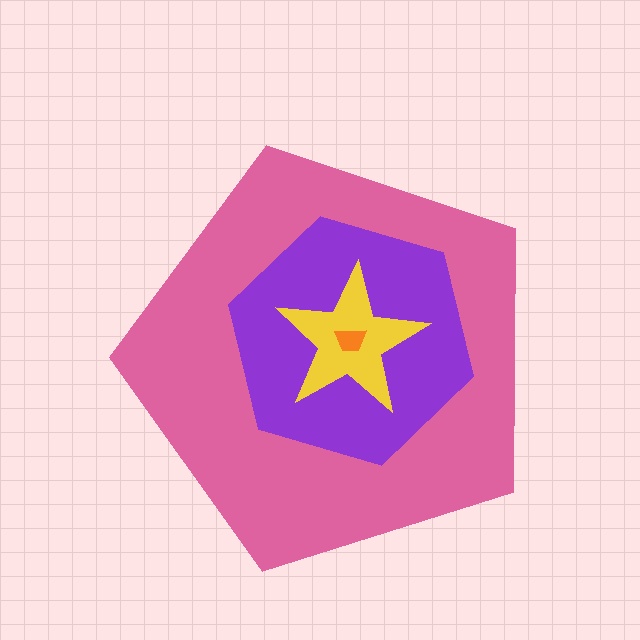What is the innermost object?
The orange trapezoid.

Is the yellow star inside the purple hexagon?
Yes.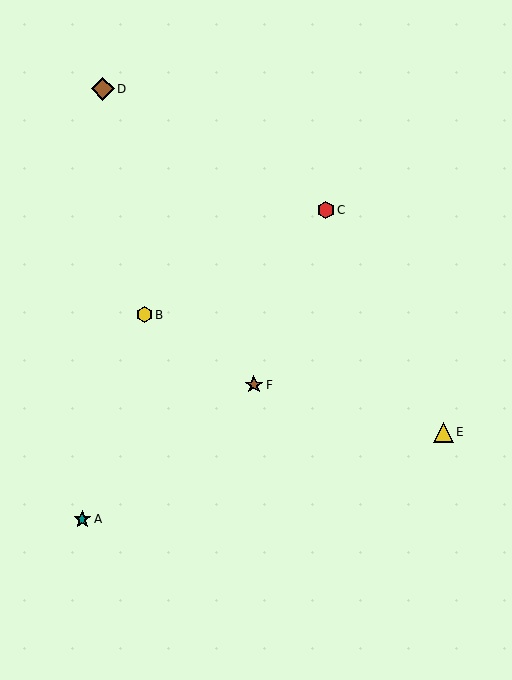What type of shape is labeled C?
Shape C is a red hexagon.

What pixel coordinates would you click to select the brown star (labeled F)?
Click at (254, 385) to select the brown star F.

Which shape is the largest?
The brown diamond (labeled D) is the largest.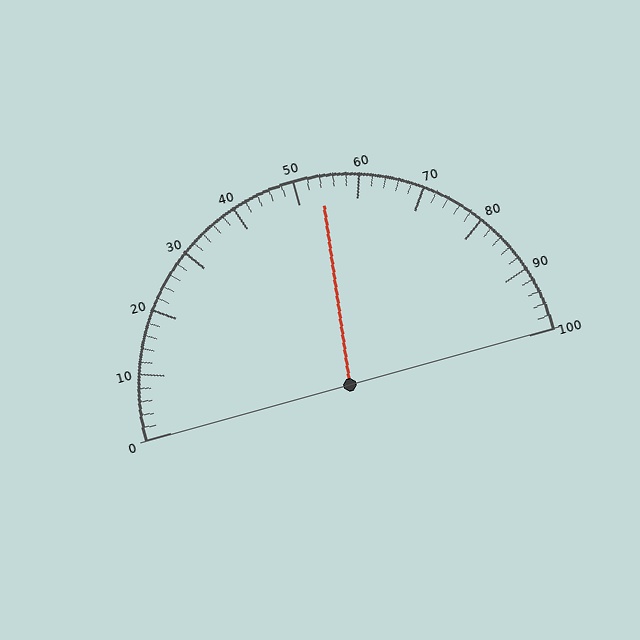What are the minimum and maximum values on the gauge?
The gauge ranges from 0 to 100.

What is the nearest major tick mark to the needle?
The nearest major tick mark is 50.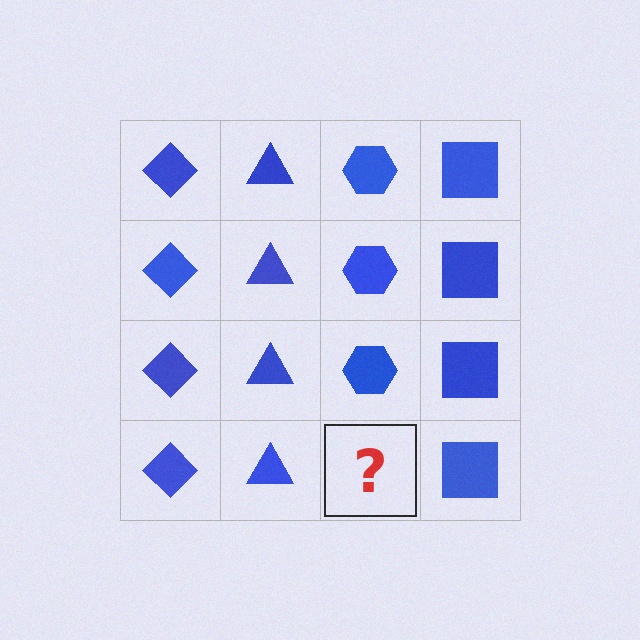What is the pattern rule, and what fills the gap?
The rule is that each column has a consistent shape. The gap should be filled with a blue hexagon.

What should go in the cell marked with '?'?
The missing cell should contain a blue hexagon.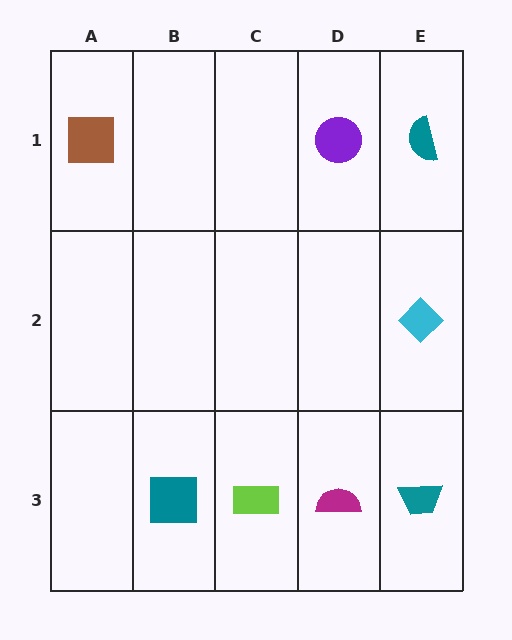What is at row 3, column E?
A teal trapezoid.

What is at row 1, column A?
A brown square.